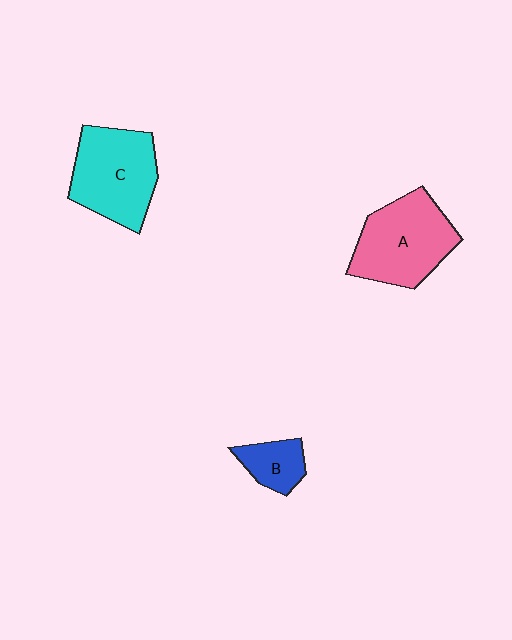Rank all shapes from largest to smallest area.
From largest to smallest: A (pink), C (cyan), B (blue).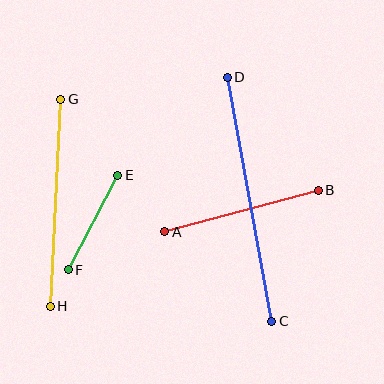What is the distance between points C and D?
The distance is approximately 248 pixels.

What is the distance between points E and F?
The distance is approximately 107 pixels.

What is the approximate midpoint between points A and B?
The midpoint is at approximately (241, 211) pixels.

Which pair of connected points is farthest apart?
Points C and D are farthest apart.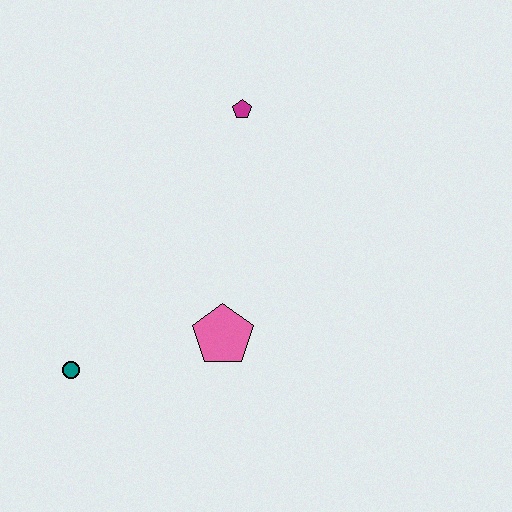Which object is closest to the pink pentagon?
The teal circle is closest to the pink pentagon.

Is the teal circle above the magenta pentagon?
No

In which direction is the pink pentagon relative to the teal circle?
The pink pentagon is to the right of the teal circle.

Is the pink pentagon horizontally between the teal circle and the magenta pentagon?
Yes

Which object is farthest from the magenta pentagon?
The teal circle is farthest from the magenta pentagon.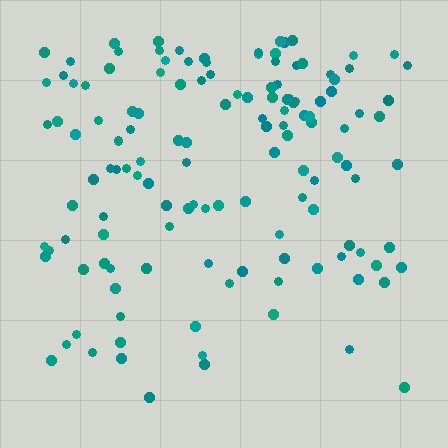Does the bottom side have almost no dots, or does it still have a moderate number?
Still a moderate number, just noticeably fewer than the top.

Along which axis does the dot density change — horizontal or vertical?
Vertical.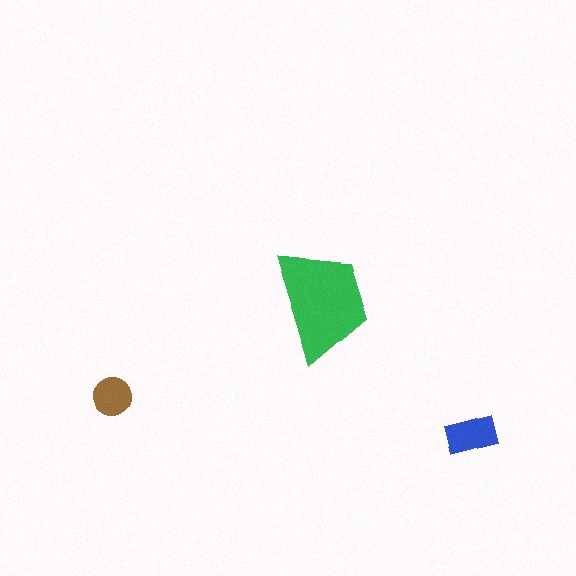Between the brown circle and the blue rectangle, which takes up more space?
The blue rectangle.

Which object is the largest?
The green trapezoid.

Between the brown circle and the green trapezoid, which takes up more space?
The green trapezoid.